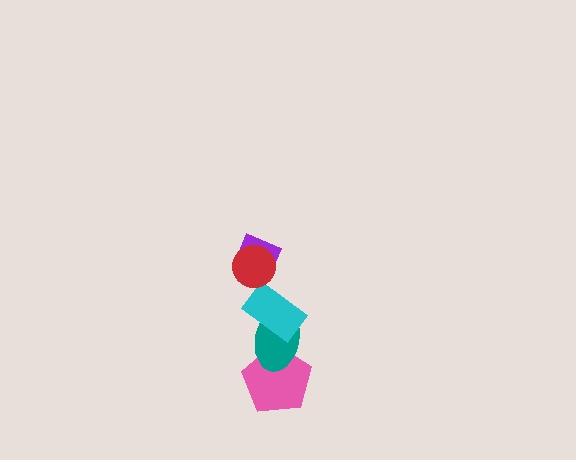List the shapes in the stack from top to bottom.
From top to bottom: the red circle, the purple diamond, the cyan rectangle, the teal ellipse, the pink pentagon.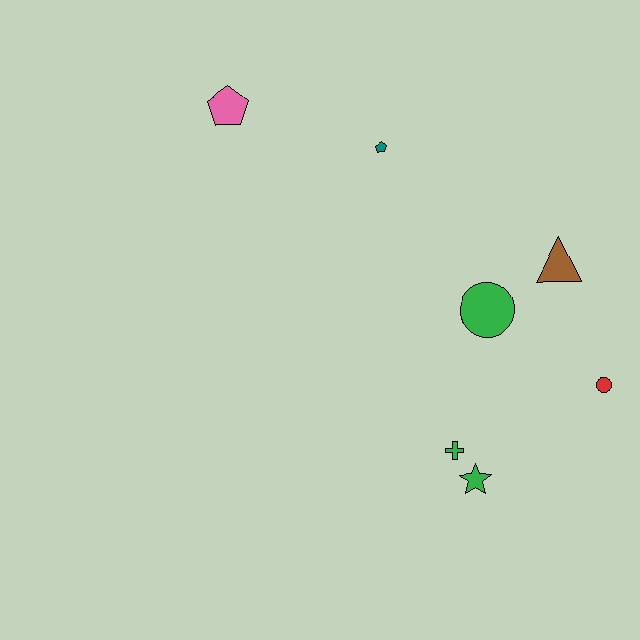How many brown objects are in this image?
There is 1 brown object.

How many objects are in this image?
There are 7 objects.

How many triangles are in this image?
There is 1 triangle.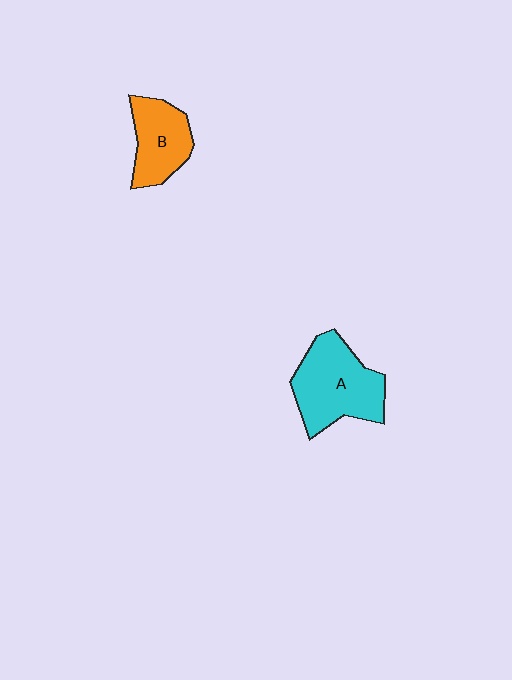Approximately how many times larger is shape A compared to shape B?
Approximately 1.5 times.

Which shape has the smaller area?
Shape B (orange).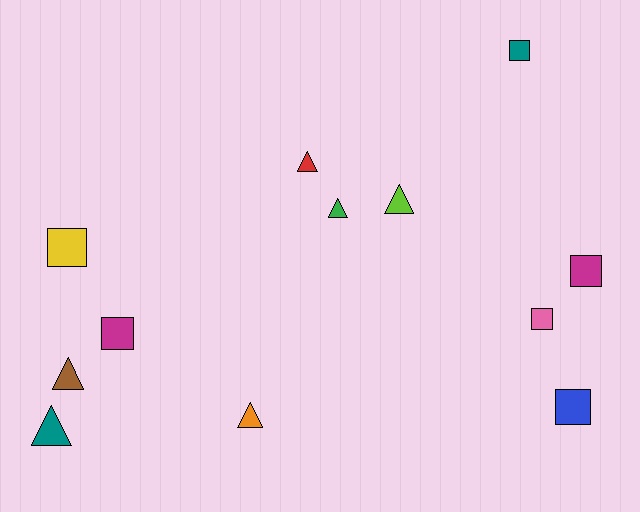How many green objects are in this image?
There is 1 green object.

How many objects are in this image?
There are 12 objects.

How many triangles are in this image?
There are 6 triangles.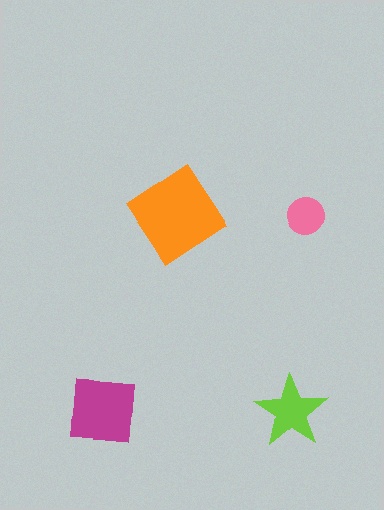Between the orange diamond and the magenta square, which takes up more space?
The orange diamond.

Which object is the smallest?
The pink circle.